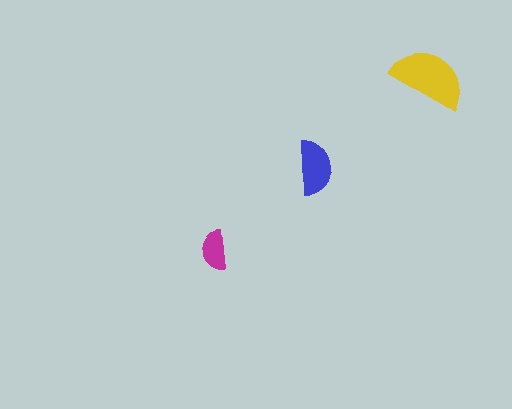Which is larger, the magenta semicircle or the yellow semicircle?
The yellow one.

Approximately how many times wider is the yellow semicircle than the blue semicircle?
About 1.5 times wider.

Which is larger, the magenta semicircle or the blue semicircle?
The blue one.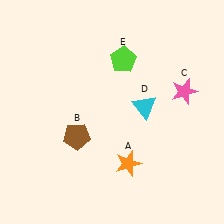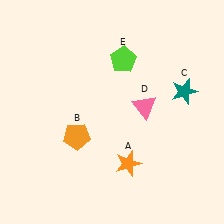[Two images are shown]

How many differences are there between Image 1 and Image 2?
There are 3 differences between the two images.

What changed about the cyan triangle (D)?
In Image 1, D is cyan. In Image 2, it changed to pink.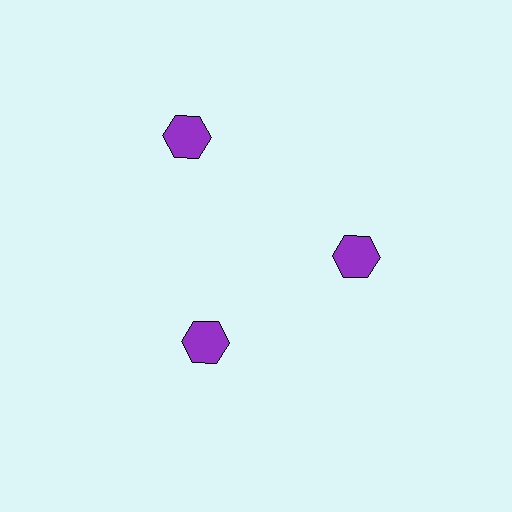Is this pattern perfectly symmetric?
No. The 3 purple hexagons are arranged in a ring, but one element near the 11 o'clock position is pushed outward from the center, breaking the 3-fold rotational symmetry.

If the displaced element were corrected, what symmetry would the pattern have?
It would have 3-fold rotational symmetry — the pattern would map onto itself every 120 degrees.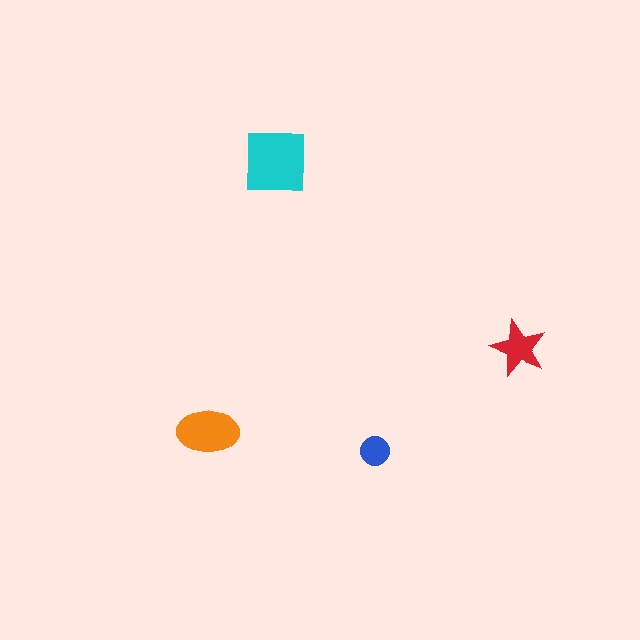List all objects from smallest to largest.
The blue circle, the red star, the orange ellipse, the cyan square.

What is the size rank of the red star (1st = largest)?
3rd.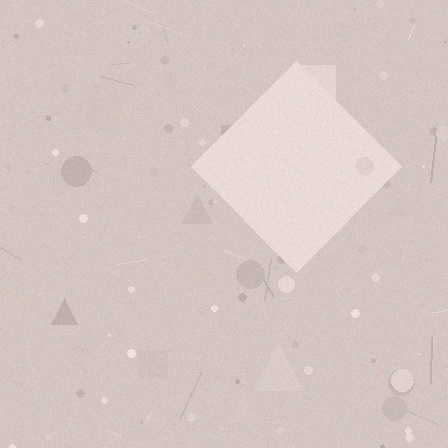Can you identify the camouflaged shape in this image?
The camouflaged shape is a diamond.